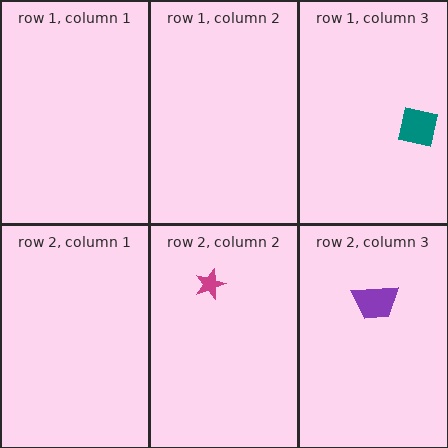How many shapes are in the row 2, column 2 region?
1.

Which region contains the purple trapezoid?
The row 2, column 3 region.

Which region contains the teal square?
The row 1, column 3 region.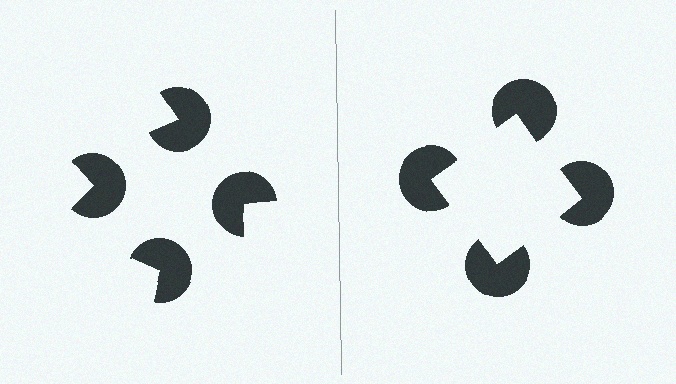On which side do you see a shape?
An illusory square appears on the right side. On the left side the wedge cuts are rotated, so no coherent shape forms.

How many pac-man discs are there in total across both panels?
8 — 4 on each side.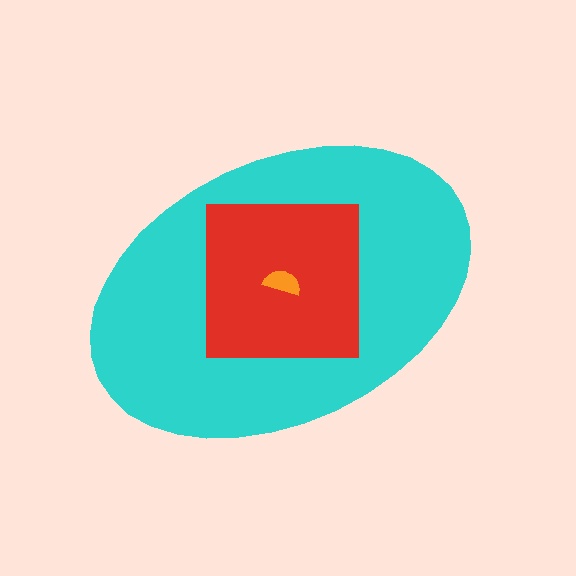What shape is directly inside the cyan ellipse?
The red square.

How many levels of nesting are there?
3.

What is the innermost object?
The orange semicircle.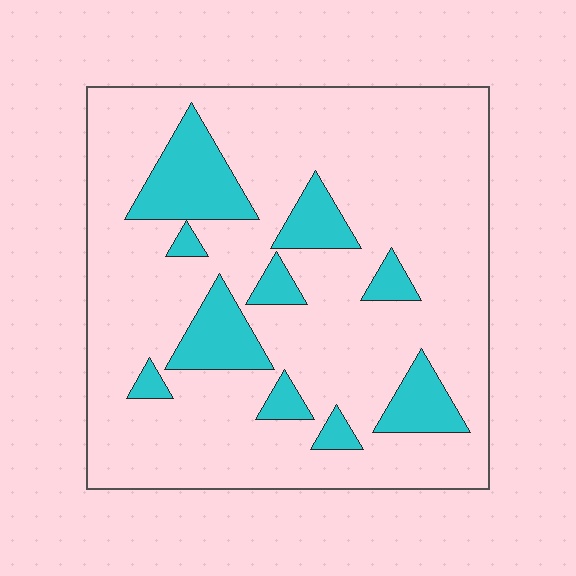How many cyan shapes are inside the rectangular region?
10.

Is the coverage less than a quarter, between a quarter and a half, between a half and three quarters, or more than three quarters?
Less than a quarter.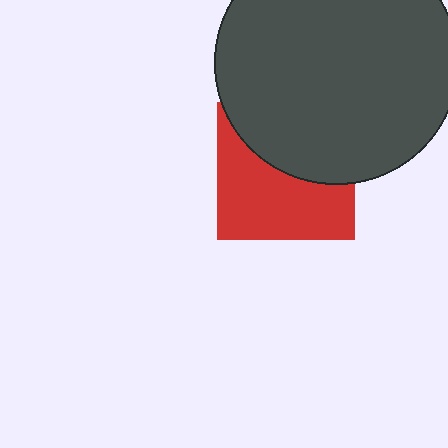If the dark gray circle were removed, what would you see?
You would see the complete red square.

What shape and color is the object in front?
The object in front is a dark gray circle.